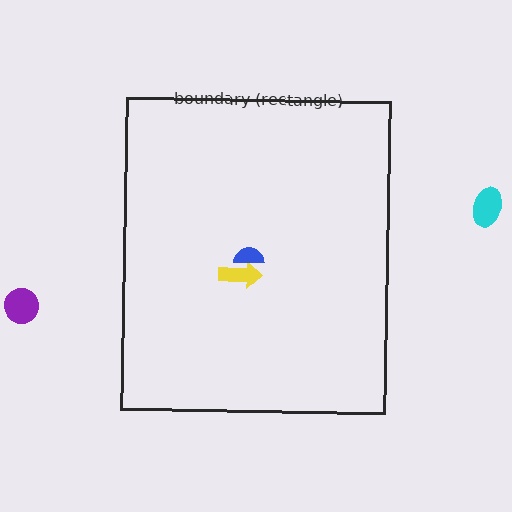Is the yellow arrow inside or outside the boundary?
Inside.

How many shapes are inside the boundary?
2 inside, 2 outside.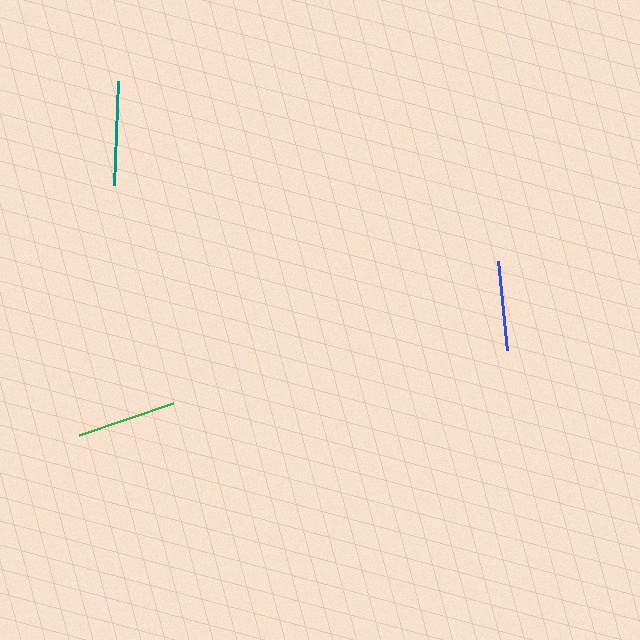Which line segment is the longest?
The teal line is the longest at approximately 103 pixels.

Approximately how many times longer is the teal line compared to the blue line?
The teal line is approximately 1.2 times the length of the blue line.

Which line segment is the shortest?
The blue line is the shortest at approximately 90 pixels.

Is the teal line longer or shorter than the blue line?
The teal line is longer than the blue line.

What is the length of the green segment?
The green segment is approximately 99 pixels long.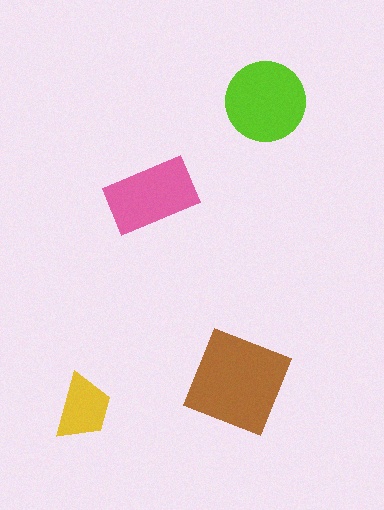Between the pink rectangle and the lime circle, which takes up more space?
The lime circle.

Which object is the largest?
The brown square.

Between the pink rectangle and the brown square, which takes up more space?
The brown square.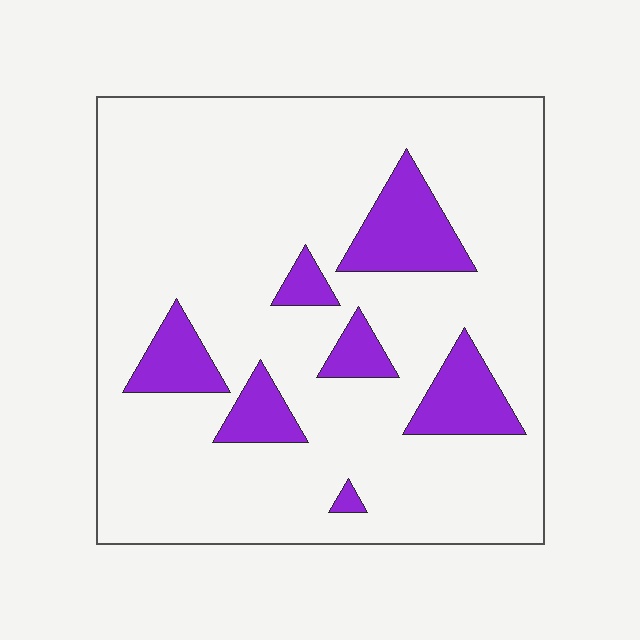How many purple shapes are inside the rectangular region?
7.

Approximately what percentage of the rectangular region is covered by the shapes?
Approximately 15%.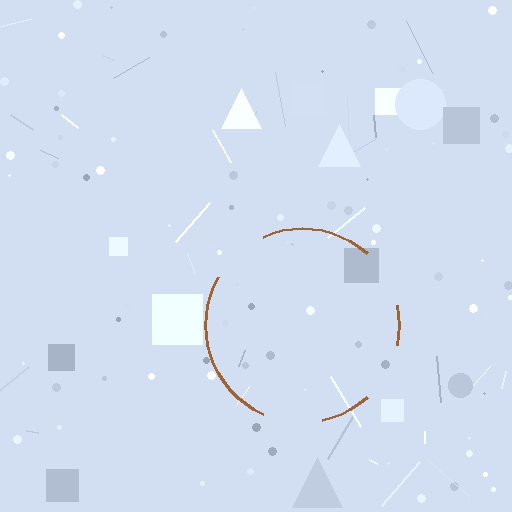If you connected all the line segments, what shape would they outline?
They would outline a circle.